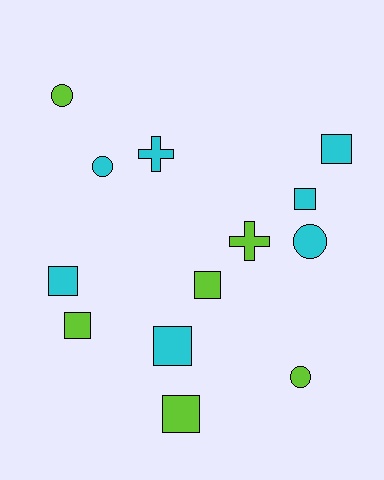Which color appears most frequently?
Cyan, with 7 objects.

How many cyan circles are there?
There are 2 cyan circles.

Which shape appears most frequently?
Square, with 7 objects.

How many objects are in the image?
There are 13 objects.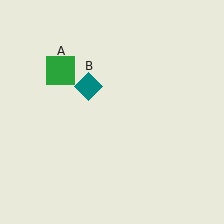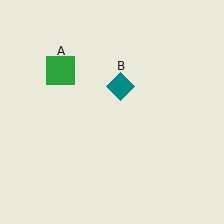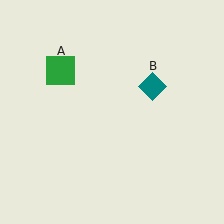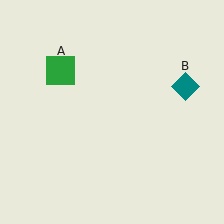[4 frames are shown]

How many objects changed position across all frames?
1 object changed position: teal diamond (object B).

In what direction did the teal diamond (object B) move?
The teal diamond (object B) moved right.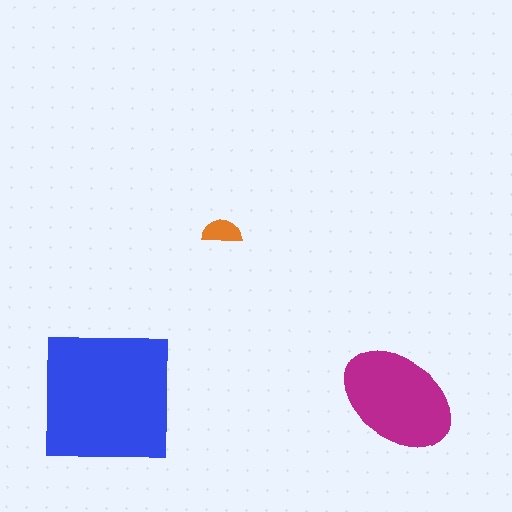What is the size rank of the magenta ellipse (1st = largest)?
2nd.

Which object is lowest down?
The blue square is bottommost.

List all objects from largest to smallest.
The blue square, the magenta ellipse, the orange semicircle.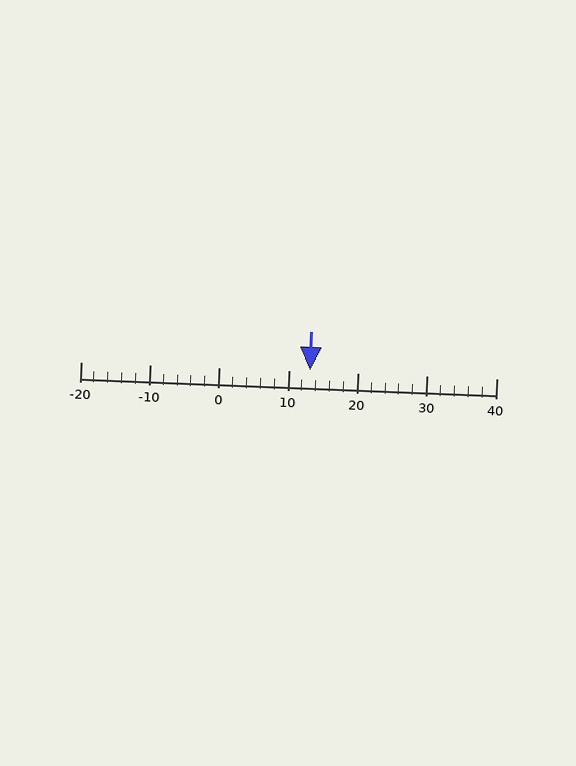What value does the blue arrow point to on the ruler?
The blue arrow points to approximately 13.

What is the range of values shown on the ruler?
The ruler shows values from -20 to 40.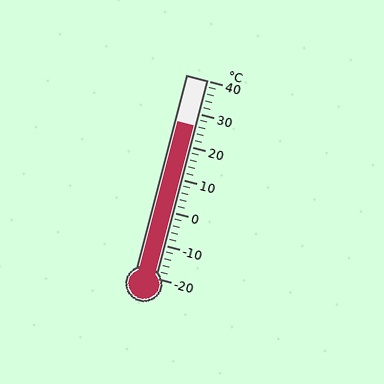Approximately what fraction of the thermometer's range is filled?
The thermometer is filled to approximately 75% of its range.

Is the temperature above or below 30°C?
The temperature is below 30°C.